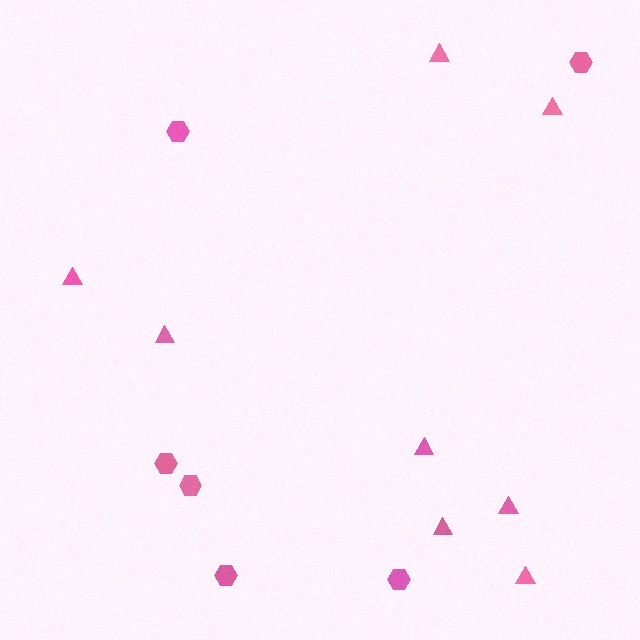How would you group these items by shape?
There are 2 groups: one group of hexagons (6) and one group of triangles (8).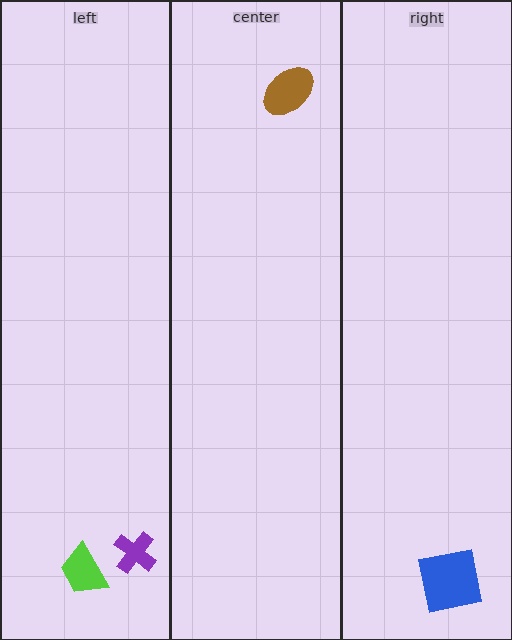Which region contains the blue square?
The right region.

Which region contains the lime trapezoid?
The left region.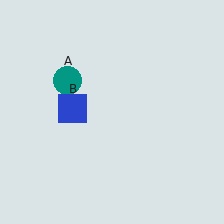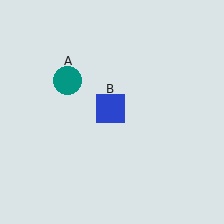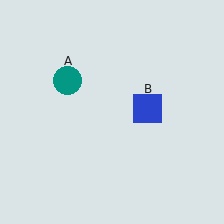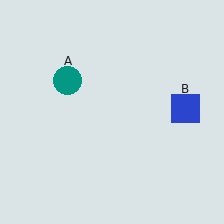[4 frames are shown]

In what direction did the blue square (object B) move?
The blue square (object B) moved right.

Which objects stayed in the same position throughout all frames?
Teal circle (object A) remained stationary.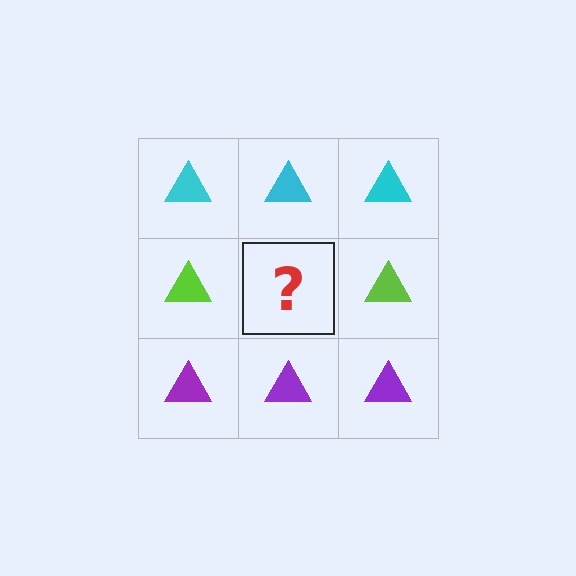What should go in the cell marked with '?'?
The missing cell should contain a lime triangle.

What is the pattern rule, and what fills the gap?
The rule is that each row has a consistent color. The gap should be filled with a lime triangle.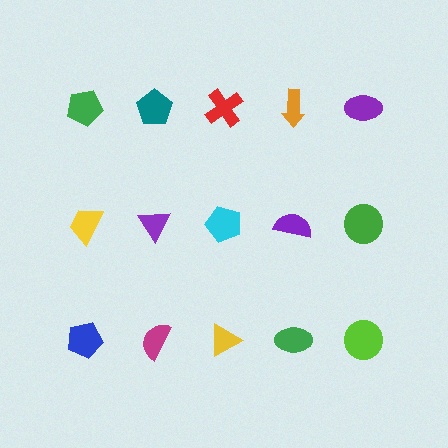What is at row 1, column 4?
An orange arrow.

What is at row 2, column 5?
A green circle.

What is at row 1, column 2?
A teal pentagon.